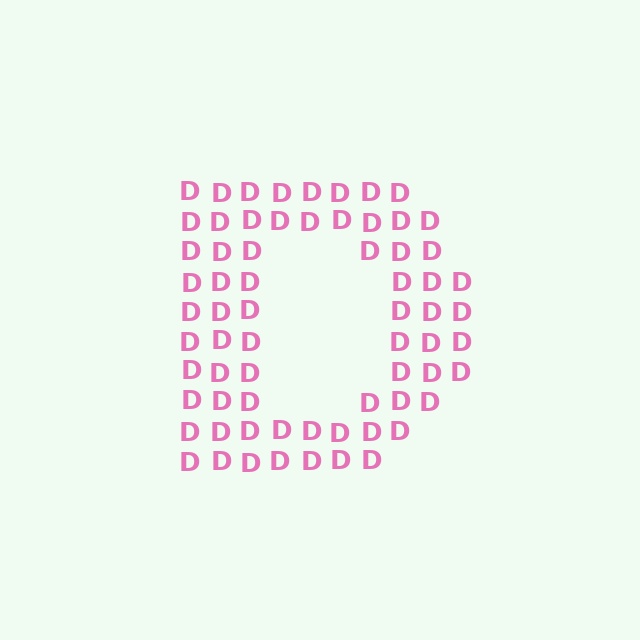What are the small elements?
The small elements are letter D's.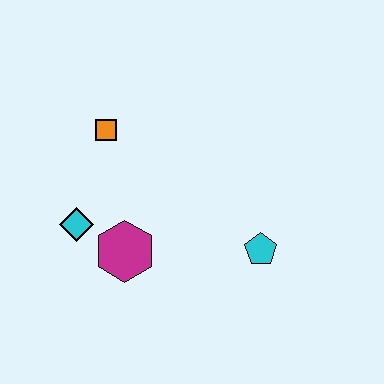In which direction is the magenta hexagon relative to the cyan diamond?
The magenta hexagon is to the right of the cyan diamond.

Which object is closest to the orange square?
The cyan diamond is closest to the orange square.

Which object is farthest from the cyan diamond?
The cyan pentagon is farthest from the cyan diamond.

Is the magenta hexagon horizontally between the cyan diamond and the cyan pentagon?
Yes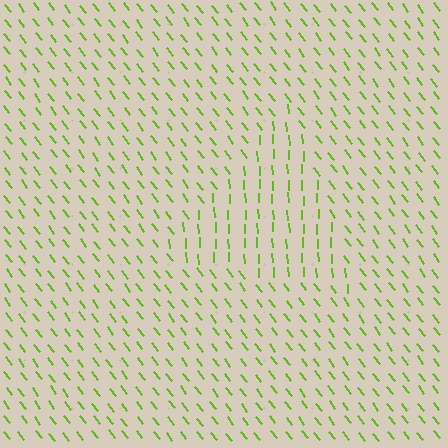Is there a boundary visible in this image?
Yes, there is a texture boundary formed by a change in line orientation.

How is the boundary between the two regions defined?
The boundary is defined purely by a change in line orientation (approximately 36 degrees difference). All lines are the same color and thickness.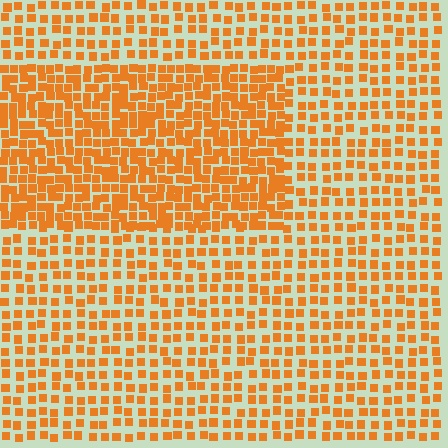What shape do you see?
I see a rectangle.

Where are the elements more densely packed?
The elements are more densely packed inside the rectangle boundary.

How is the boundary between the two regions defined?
The boundary is defined by a change in element density (approximately 1.8x ratio). All elements are the same color, size, and shape.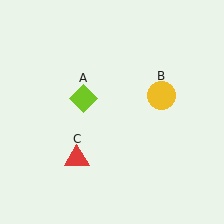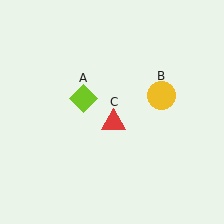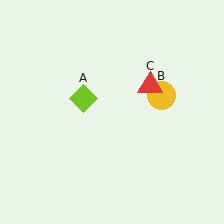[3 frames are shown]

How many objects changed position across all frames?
1 object changed position: red triangle (object C).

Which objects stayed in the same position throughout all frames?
Lime diamond (object A) and yellow circle (object B) remained stationary.